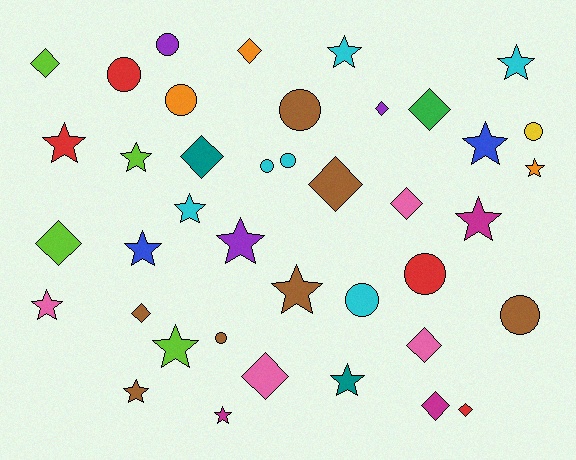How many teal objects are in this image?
There are 2 teal objects.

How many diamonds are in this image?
There are 13 diamonds.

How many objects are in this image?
There are 40 objects.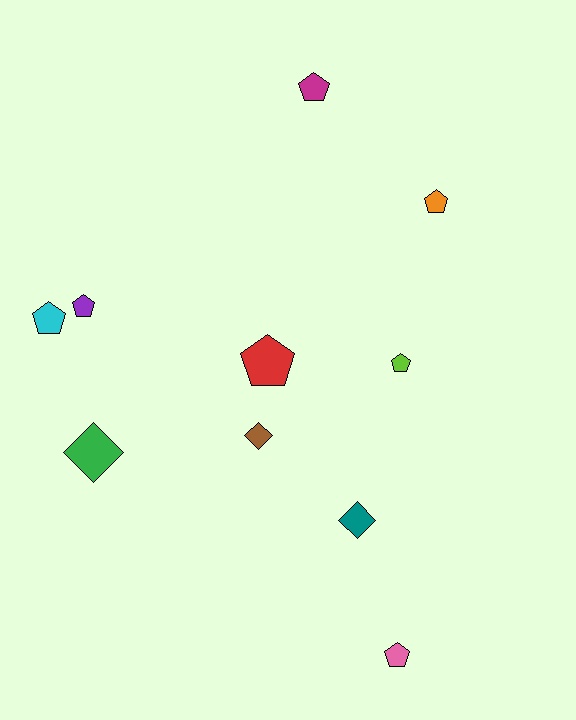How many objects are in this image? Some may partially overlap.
There are 10 objects.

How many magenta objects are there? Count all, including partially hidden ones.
There is 1 magenta object.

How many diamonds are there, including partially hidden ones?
There are 3 diamonds.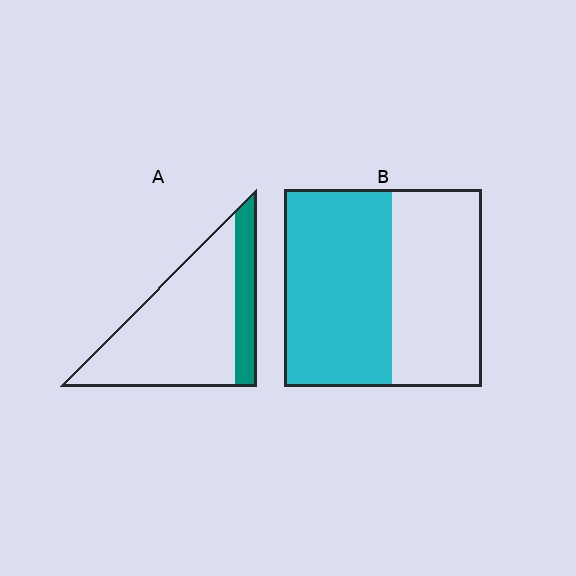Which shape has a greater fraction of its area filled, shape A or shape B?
Shape B.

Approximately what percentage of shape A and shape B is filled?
A is approximately 20% and B is approximately 55%.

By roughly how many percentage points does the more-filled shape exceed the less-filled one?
By roughly 35 percentage points (B over A).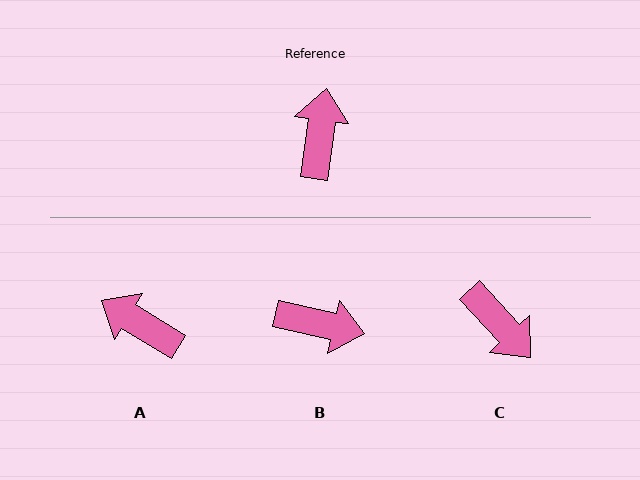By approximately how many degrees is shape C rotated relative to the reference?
Approximately 130 degrees clockwise.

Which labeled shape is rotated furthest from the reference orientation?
C, about 130 degrees away.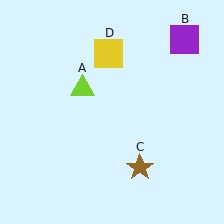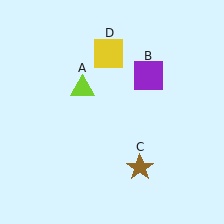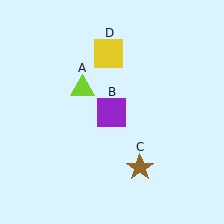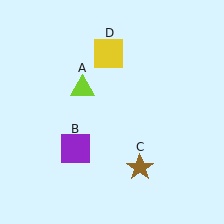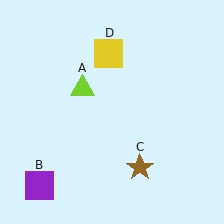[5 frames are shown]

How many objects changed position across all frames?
1 object changed position: purple square (object B).